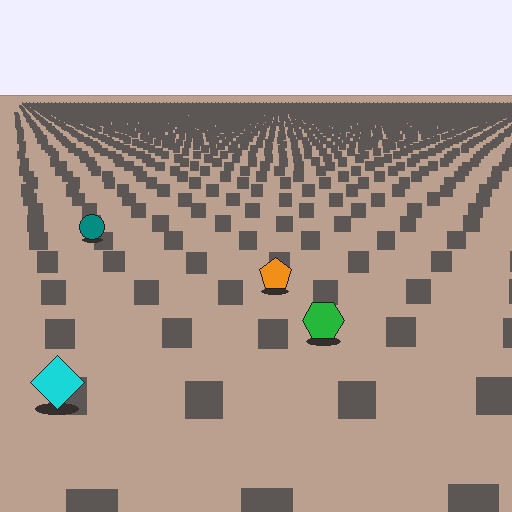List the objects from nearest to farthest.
From nearest to farthest: the cyan diamond, the green hexagon, the orange pentagon, the teal circle.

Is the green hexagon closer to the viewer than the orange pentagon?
Yes. The green hexagon is closer — you can tell from the texture gradient: the ground texture is coarser near it.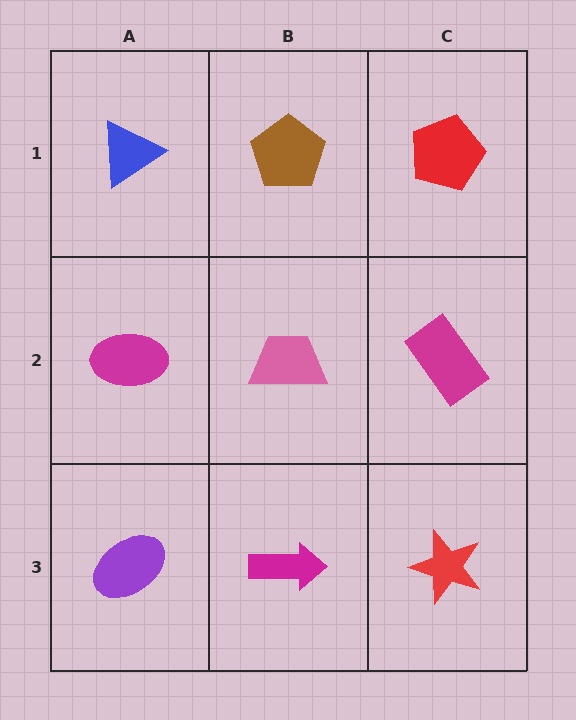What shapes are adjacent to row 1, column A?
A magenta ellipse (row 2, column A), a brown pentagon (row 1, column B).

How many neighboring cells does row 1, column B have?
3.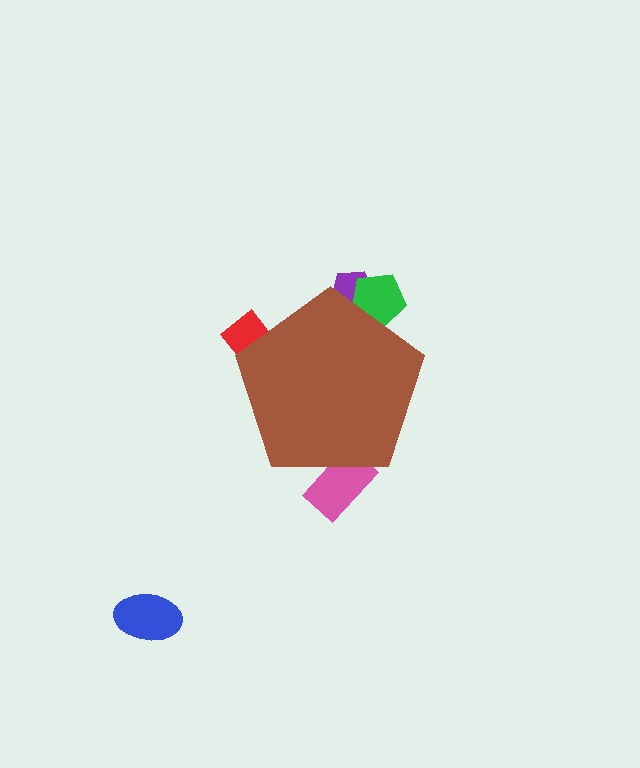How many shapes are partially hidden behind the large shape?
4 shapes are partially hidden.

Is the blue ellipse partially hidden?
No, the blue ellipse is fully visible.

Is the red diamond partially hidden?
Yes, the red diamond is partially hidden behind the brown pentagon.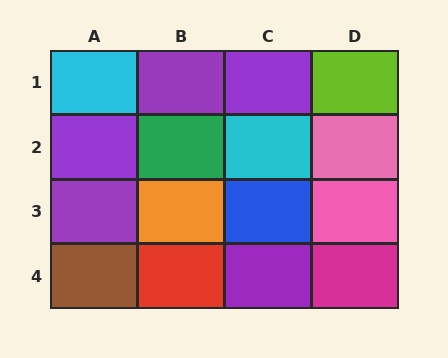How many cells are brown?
1 cell is brown.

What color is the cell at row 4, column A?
Brown.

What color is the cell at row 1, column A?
Cyan.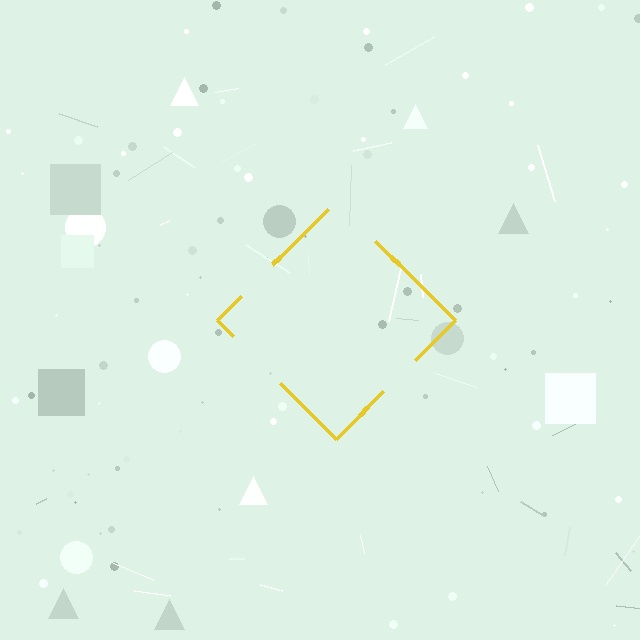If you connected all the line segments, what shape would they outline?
They would outline a diamond.